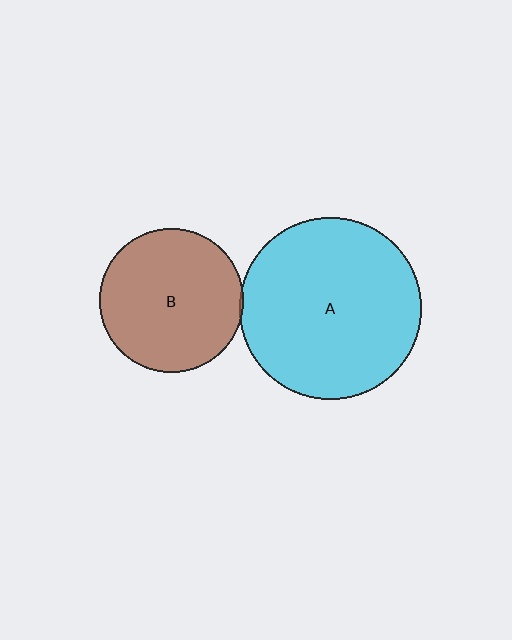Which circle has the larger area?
Circle A (cyan).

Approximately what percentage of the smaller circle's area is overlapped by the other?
Approximately 5%.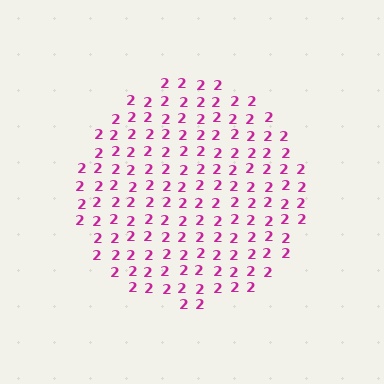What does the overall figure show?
The overall figure shows a circle.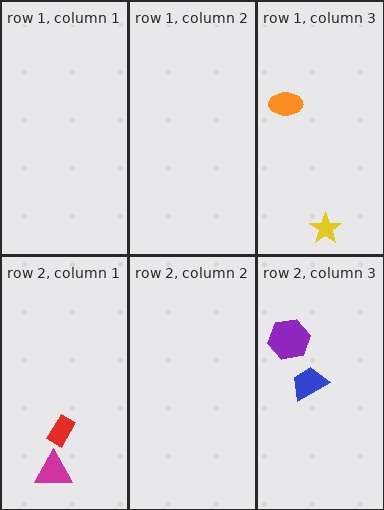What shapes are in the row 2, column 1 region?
The red rectangle, the magenta triangle.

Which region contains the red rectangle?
The row 2, column 1 region.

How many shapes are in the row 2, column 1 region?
2.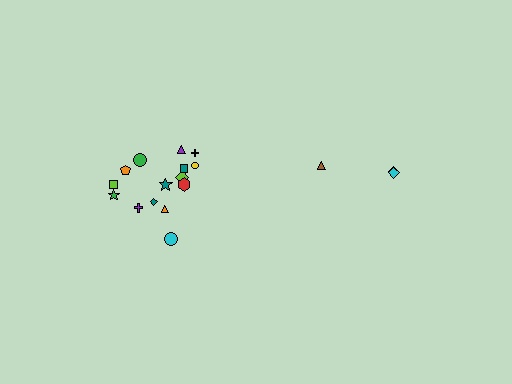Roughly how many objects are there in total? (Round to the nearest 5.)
Roughly 20 objects in total.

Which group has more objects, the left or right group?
The left group.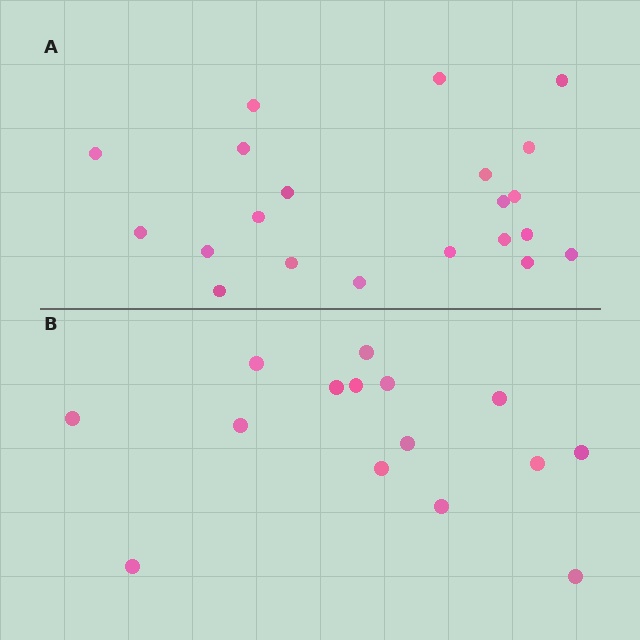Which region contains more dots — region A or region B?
Region A (the top region) has more dots.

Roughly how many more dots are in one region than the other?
Region A has about 6 more dots than region B.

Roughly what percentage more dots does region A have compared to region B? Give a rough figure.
About 40% more.